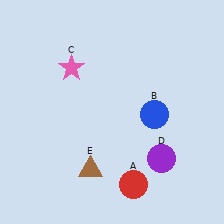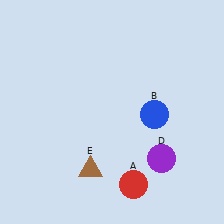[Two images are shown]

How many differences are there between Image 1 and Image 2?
There is 1 difference between the two images.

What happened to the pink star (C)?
The pink star (C) was removed in Image 2. It was in the top-left area of Image 1.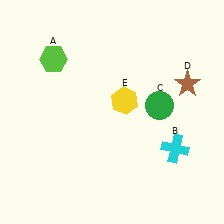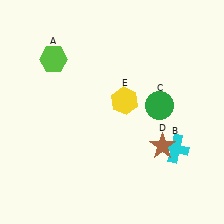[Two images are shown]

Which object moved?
The brown star (D) moved down.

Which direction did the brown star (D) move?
The brown star (D) moved down.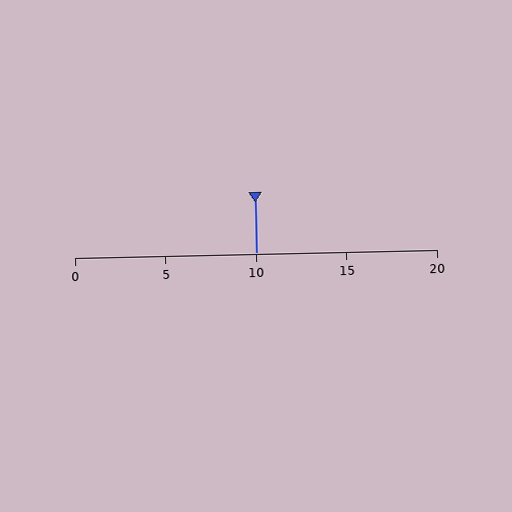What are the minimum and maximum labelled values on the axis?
The axis runs from 0 to 20.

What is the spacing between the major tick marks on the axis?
The major ticks are spaced 5 apart.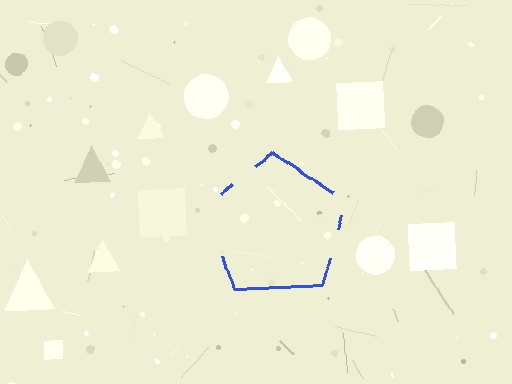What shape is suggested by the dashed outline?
The dashed outline suggests a pentagon.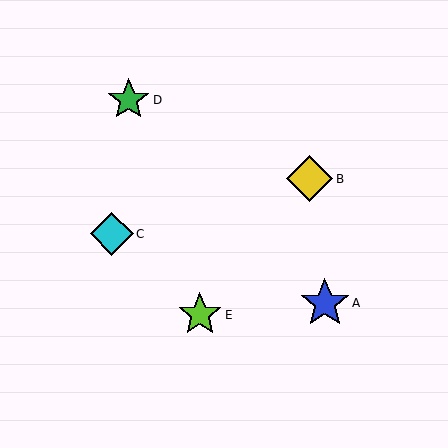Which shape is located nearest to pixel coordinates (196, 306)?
The lime star (labeled E) at (200, 315) is nearest to that location.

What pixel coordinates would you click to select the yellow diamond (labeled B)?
Click at (310, 179) to select the yellow diamond B.